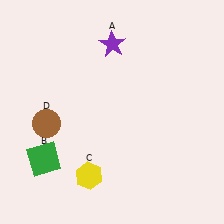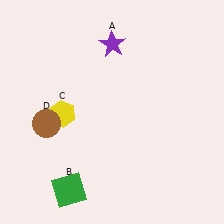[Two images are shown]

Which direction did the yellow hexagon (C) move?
The yellow hexagon (C) moved up.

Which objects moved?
The objects that moved are: the green square (B), the yellow hexagon (C).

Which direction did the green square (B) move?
The green square (B) moved down.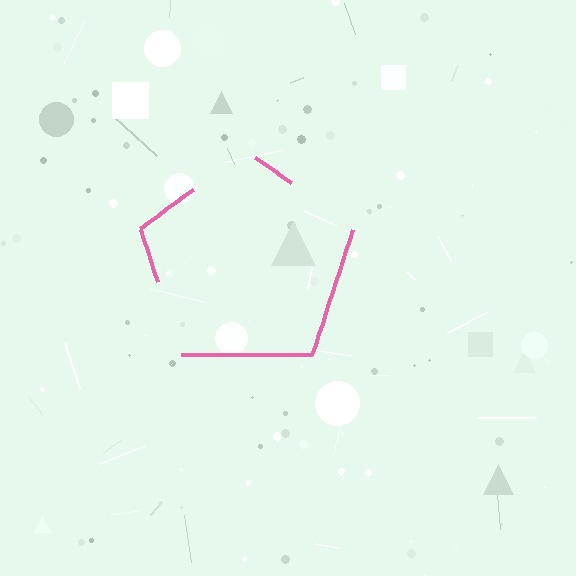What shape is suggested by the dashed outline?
The dashed outline suggests a pentagon.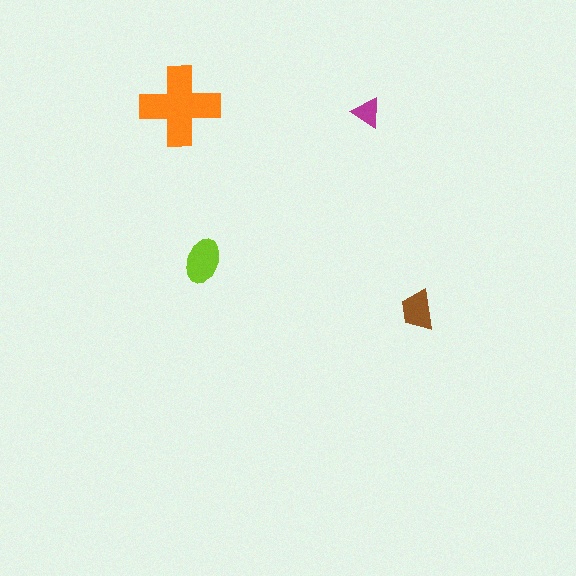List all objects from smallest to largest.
The magenta triangle, the brown trapezoid, the lime ellipse, the orange cross.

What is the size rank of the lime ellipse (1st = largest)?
2nd.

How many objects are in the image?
There are 4 objects in the image.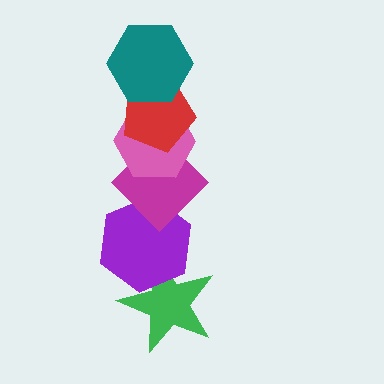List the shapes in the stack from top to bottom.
From top to bottom: the teal hexagon, the red pentagon, the pink hexagon, the magenta diamond, the purple hexagon, the green star.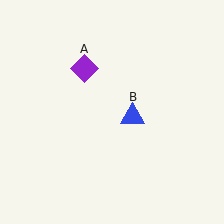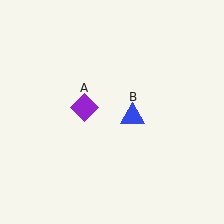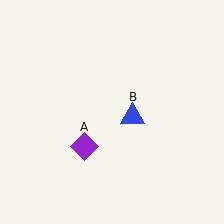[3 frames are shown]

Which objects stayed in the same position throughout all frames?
Blue triangle (object B) remained stationary.